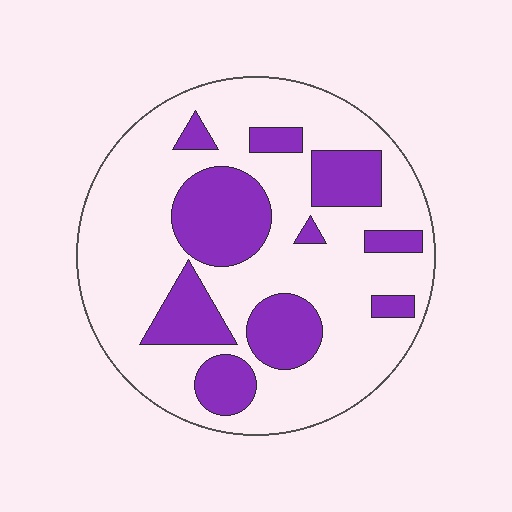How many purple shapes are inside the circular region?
10.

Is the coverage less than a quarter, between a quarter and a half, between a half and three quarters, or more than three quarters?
Between a quarter and a half.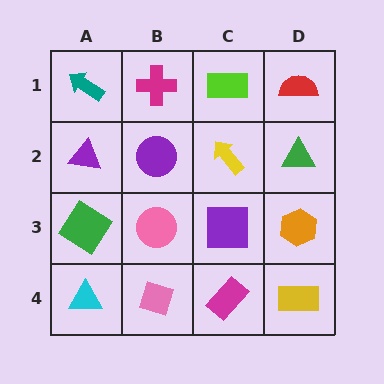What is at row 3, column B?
A pink circle.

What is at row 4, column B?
A pink diamond.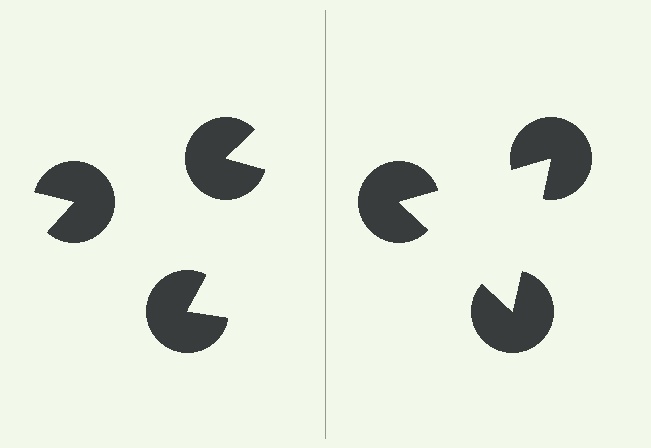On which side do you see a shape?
An illusory triangle appears on the right side. On the left side the wedge cuts are rotated, so no coherent shape forms.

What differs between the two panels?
The pac-man discs are positioned identically on both sides; only the wedge orientations differ. On the right they align to a triangle; on the left they are misaligned.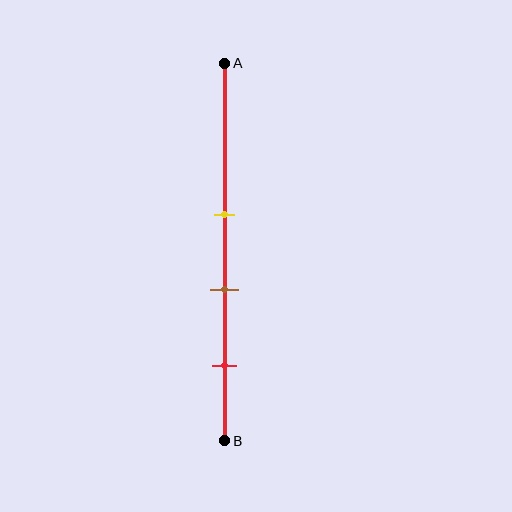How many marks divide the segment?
There are 3 marks dividing the segment.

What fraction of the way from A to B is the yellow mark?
The yellow mark is approximately 40% (0.4) of the way from A to B.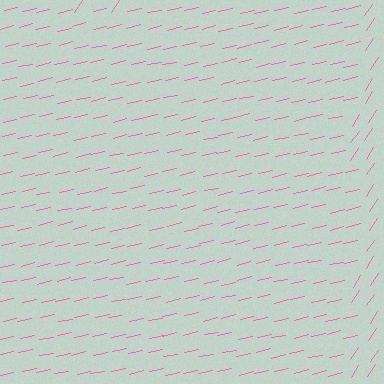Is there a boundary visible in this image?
Yes, there is a texture boundary formed by a change in line orientation.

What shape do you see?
I see a rectangle.